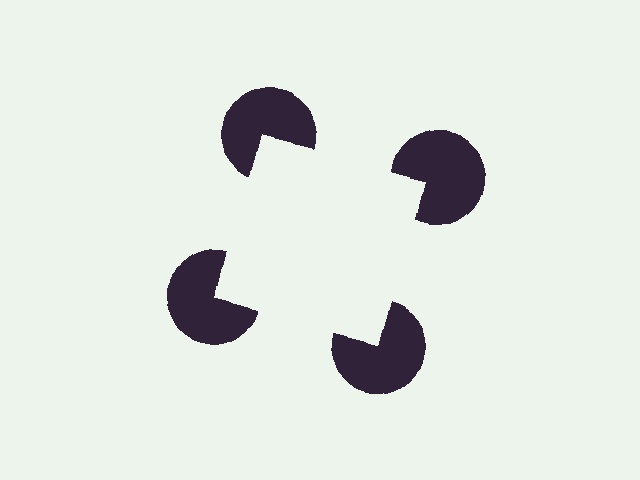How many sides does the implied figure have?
4 sides.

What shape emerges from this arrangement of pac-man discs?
An illusory square — its edges are inferred from the aligned wedge cuts in the pac-man discs, not physically drawn.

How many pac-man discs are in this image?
There are 4 — one at each vertex of the illusory square.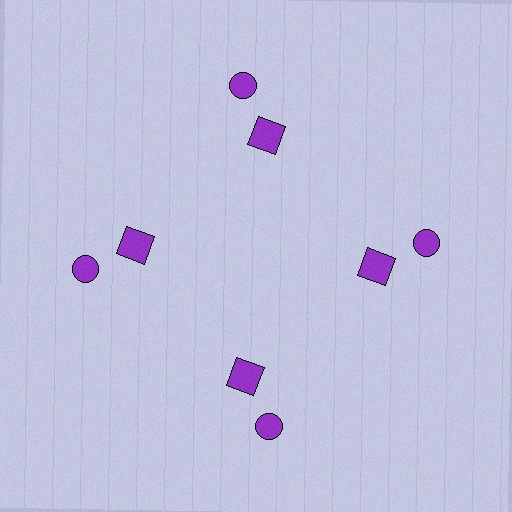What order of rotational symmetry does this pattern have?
This pattern has 4-fold rotational symmetry.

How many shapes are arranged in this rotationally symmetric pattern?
There are 8 shapes, arranged in 4 groups of 2.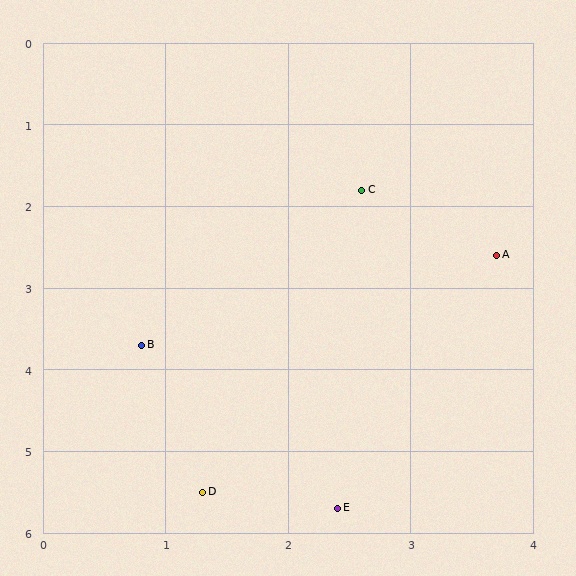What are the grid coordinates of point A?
Point A is at approximately (3.7, 2.6).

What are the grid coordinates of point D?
Point D is at approximately (1.3, 5.5).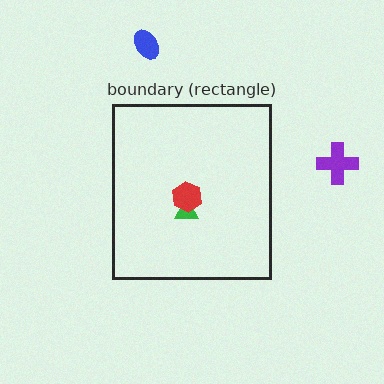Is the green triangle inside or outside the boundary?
Inside.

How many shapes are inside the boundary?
2 inside, 2 outside.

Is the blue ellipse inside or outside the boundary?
Outside.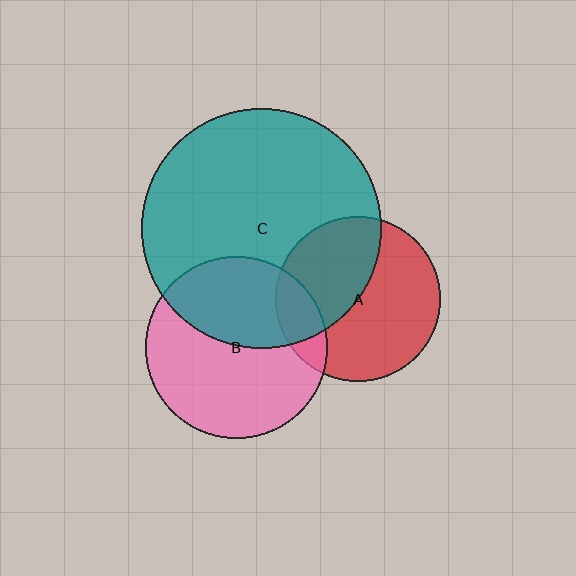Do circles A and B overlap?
Yes.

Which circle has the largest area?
Circle C (teal).